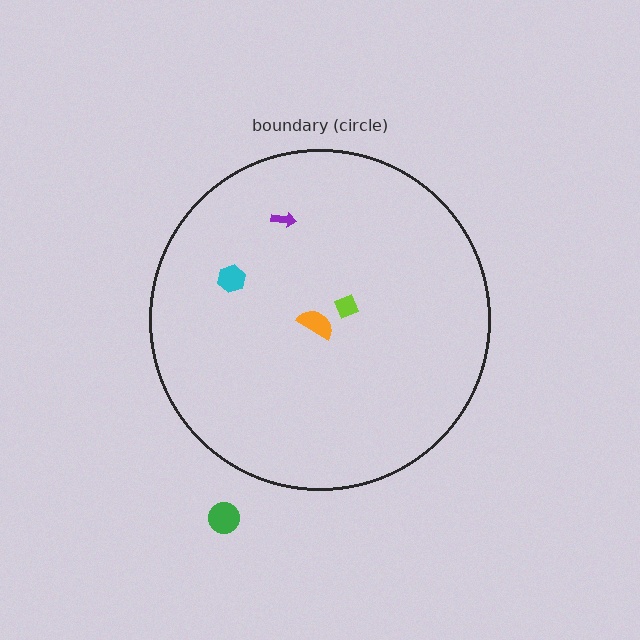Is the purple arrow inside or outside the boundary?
Inside.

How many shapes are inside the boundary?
4 inside, 1 outside.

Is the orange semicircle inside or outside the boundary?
Inside.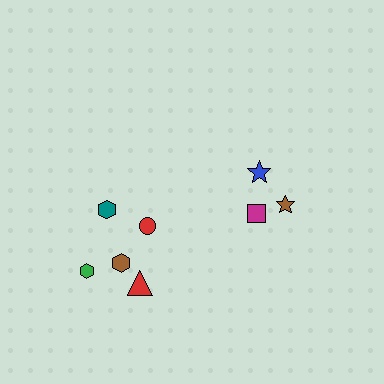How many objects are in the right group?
There are 3 objects.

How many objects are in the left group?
There are 5 objects.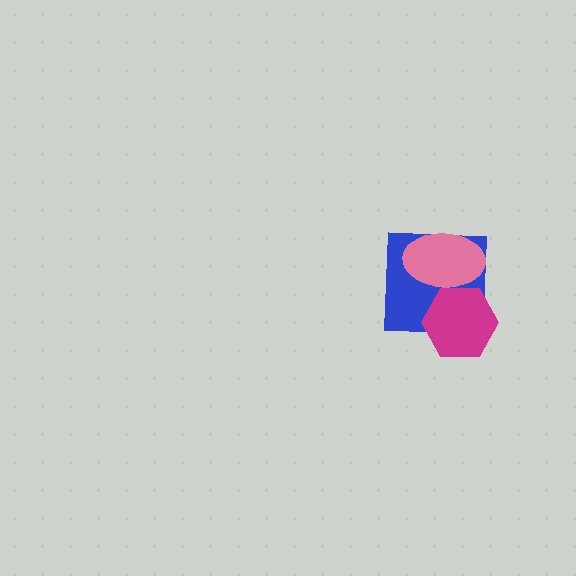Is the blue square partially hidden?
Yes, it is partially covered by another shape.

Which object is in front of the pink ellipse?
The magenta hexagon is in front of the pink ellipse.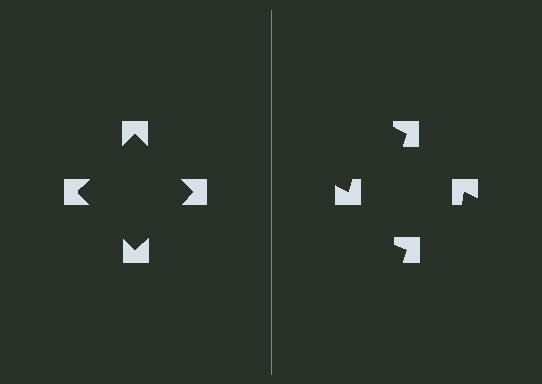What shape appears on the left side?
An illusory square.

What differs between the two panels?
The notched squares are positioned identically on both sides; only the wedge orientations differ. On the left they align to a square; on the right they are misaligned.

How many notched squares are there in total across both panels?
8 — 4 on each side.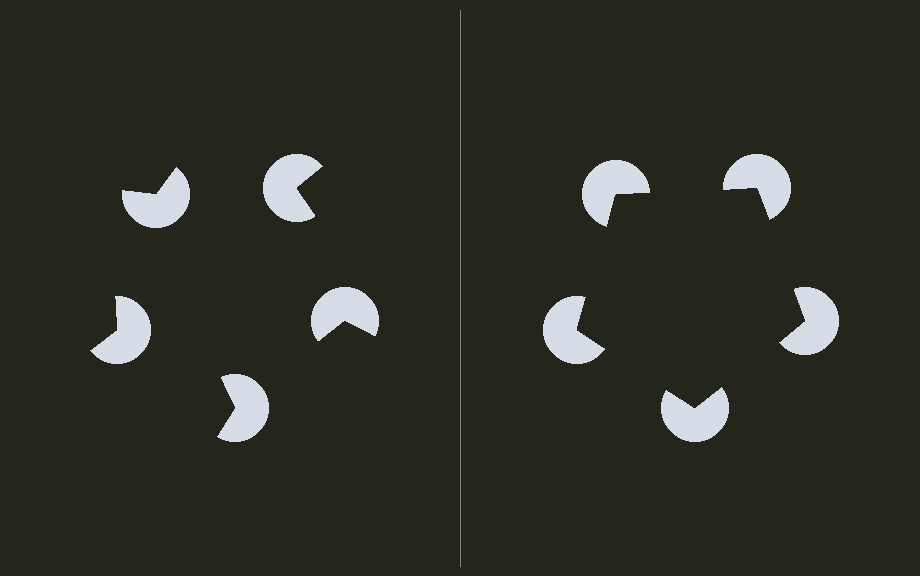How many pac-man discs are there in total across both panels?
10 — 5 on each side.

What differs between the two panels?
The pac-man discs are positioned identically on both sides; only the wedge orientations differ. On the right they align to a pentagon; on the left they are misaligned.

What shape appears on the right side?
An illusory pentagon.